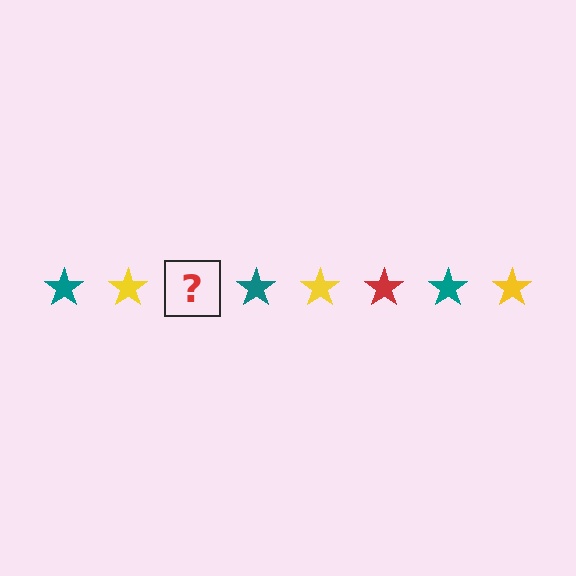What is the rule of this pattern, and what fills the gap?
The rule is that the pattern cycles through teal, yellow, red stars. The gap should be filled with a red star.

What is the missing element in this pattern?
The missing element is a red star.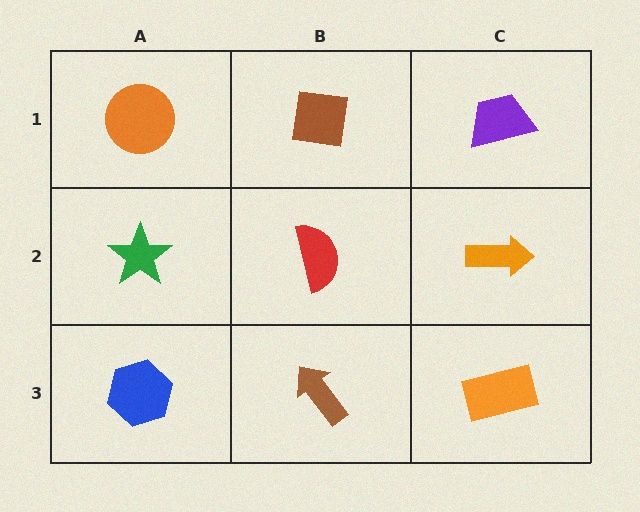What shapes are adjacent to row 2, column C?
A purple trapezoid (row 1, column C), an orange rectangle (row 3, column C), a red semicircle (row 2, column B).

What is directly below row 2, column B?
A brown arrow.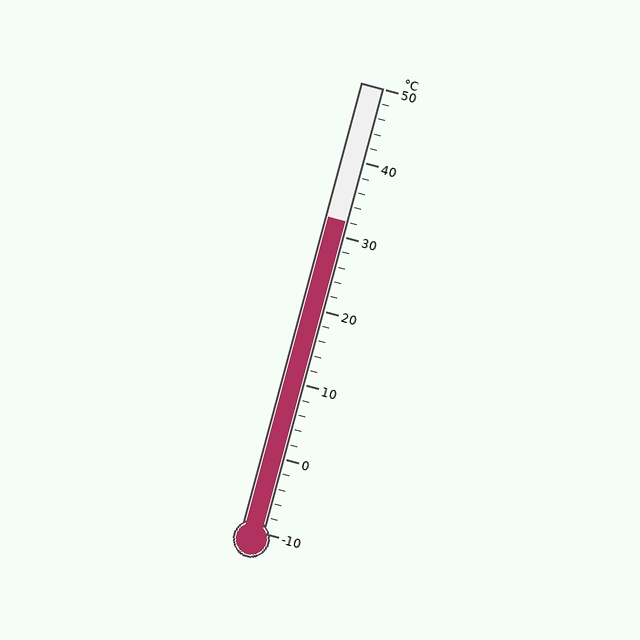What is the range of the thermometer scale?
The thermometer scale ranges from -10°C to 50°C.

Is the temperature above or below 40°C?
The temperature is below 40°C.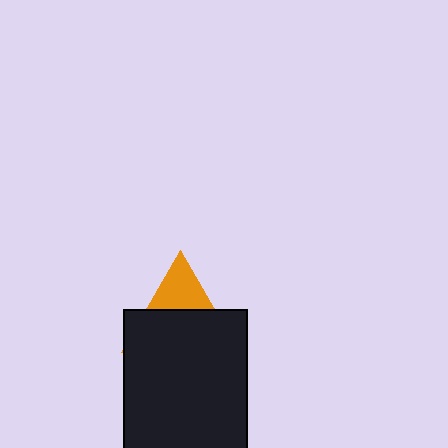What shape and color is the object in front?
The object in front is a black rectangle.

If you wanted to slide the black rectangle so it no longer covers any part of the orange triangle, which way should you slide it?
Slide it down — that is the most direct way to separate the two shapes.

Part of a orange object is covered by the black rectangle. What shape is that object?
It is a triangle.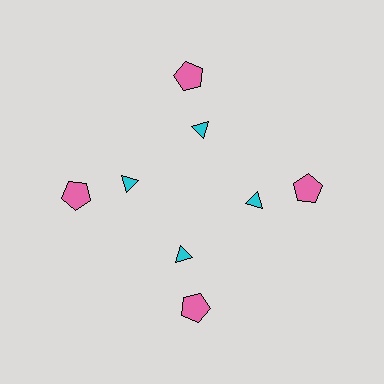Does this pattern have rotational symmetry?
Yes, this pattern has 4-fold rotational symmetry. It looks the same after rotating 90 degrees around the center.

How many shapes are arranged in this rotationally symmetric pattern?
There are 8 shapes, arranged in 4 groups of 2.